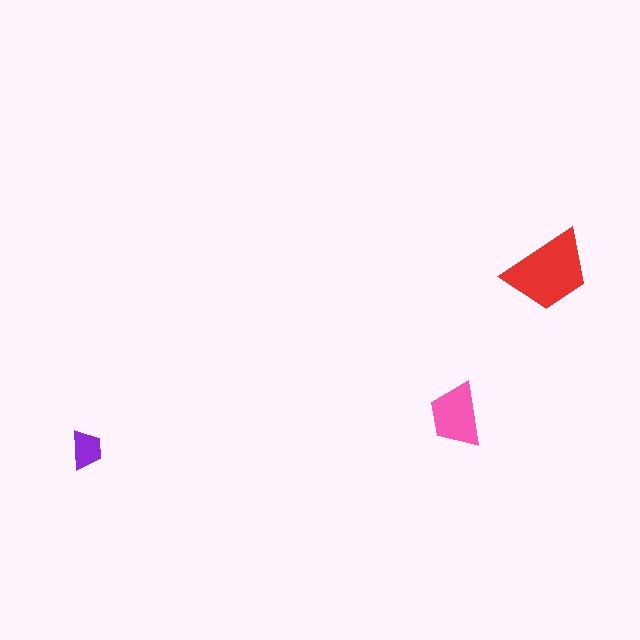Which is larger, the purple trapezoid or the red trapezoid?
The red one.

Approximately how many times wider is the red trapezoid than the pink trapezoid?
About 1.5 times wider.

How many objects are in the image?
There are 3 objects in the image.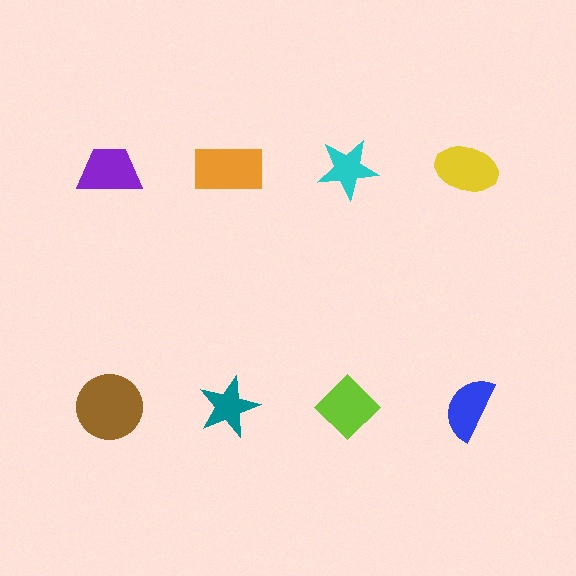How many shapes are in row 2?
4 shapes.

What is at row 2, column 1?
A brown circle.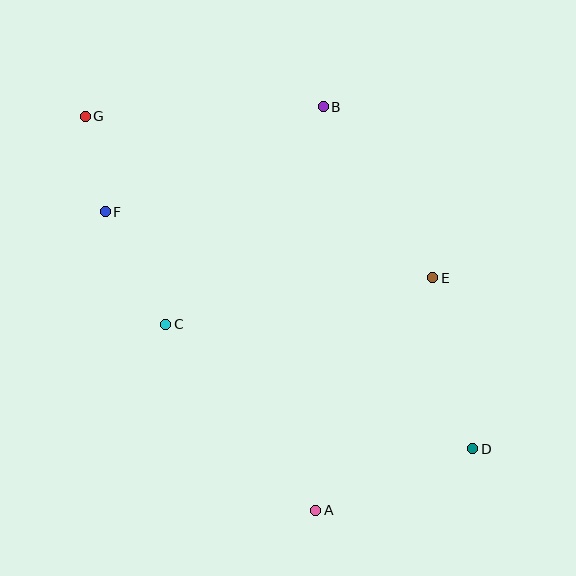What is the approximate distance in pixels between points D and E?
The distance between D and E is approximately 176 pixels.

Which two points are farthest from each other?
Points D and G are farthest from each other.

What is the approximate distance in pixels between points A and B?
The distance between A and B is approximately 404 pixels.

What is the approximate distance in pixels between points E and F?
The distance between E and F is approximately 334 pixels.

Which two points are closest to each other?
Points F and G are closest to each other.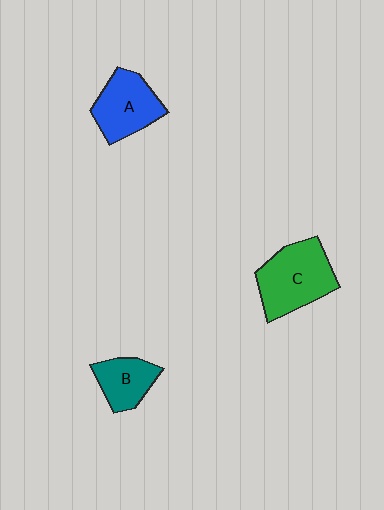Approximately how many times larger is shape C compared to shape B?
Approximately 1.7 times.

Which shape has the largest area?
Shape C (green).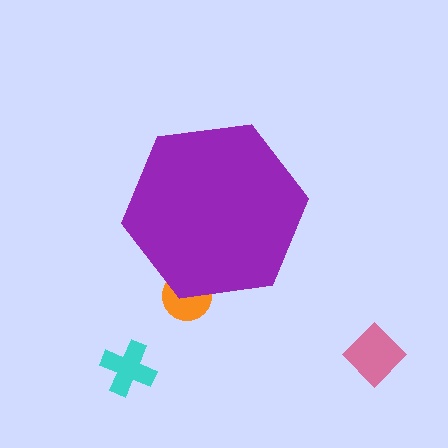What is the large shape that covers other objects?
A purple hexagon.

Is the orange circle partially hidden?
Yes, the orange circle is partially hidden behind the purple hexagon.